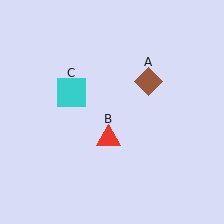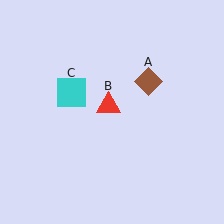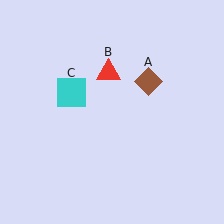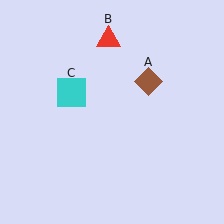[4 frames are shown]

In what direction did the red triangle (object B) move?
The red triangle (object B) moved up.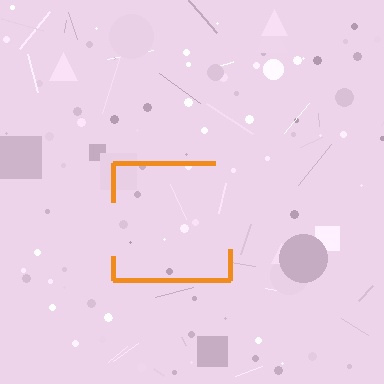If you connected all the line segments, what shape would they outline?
They would outline a square.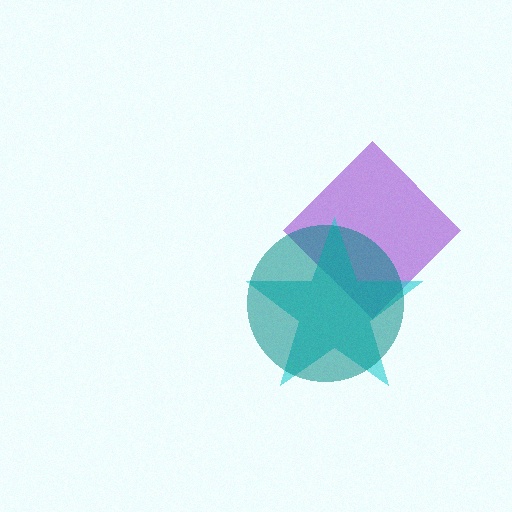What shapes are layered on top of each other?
The layered shapes are: a purple diamond, a cyan star, a teal circle.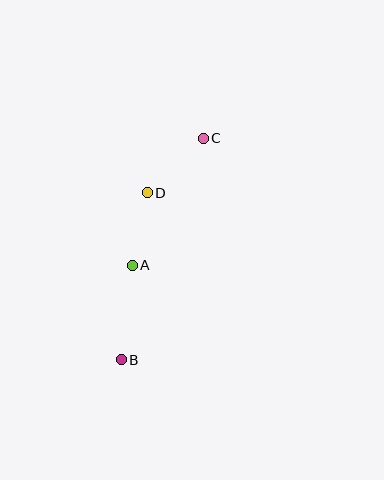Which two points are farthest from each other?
Points B and C are farthest from each other.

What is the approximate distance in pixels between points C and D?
The distance between C and D is approximately 78 pixels.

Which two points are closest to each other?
Points A and D are closest to each other.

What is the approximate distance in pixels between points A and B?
The distance between A and B is approximately 95 pixels.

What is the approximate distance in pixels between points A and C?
The distance between A and C is approximately 146 pixels.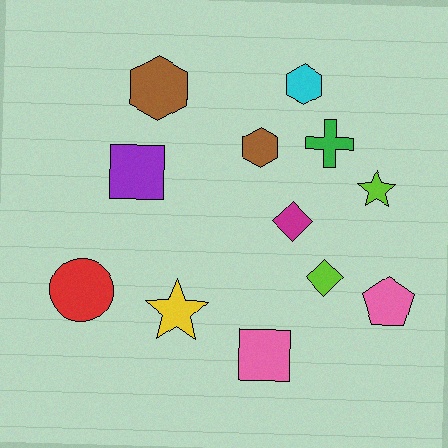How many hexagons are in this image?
There are 3 hexagons.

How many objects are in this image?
There are 12 objects.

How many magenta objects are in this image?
There is 1 magenta object.